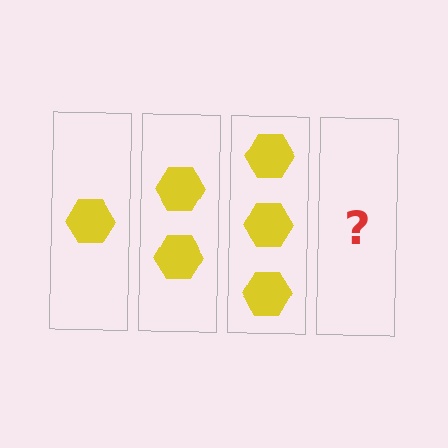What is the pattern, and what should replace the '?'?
The pattern is that each step adds one more hexagon. The '?' should be 4 hexagons.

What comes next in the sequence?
The next element should be 4 hexagons.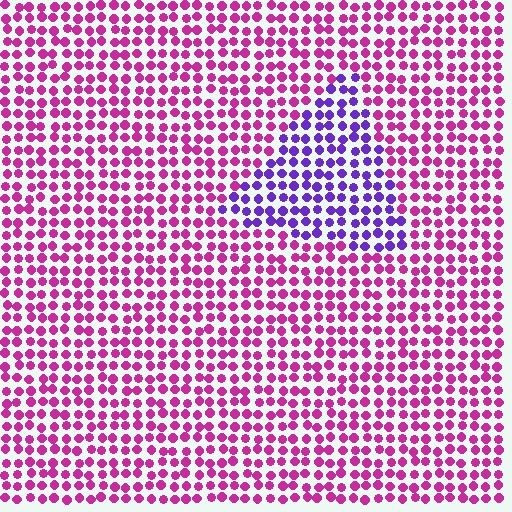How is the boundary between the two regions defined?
The boundary is defined purely by a slight shift in hue (about 52 degrees). Spacing, size, and orientation are identical on both sides.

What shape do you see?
I see a triangle.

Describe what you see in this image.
The image is filled with small magenta elements in a uniform arrangement. A triangle-shaped region is visible where the elements are tinted to a slightly different hue, forming a subtle color boundary.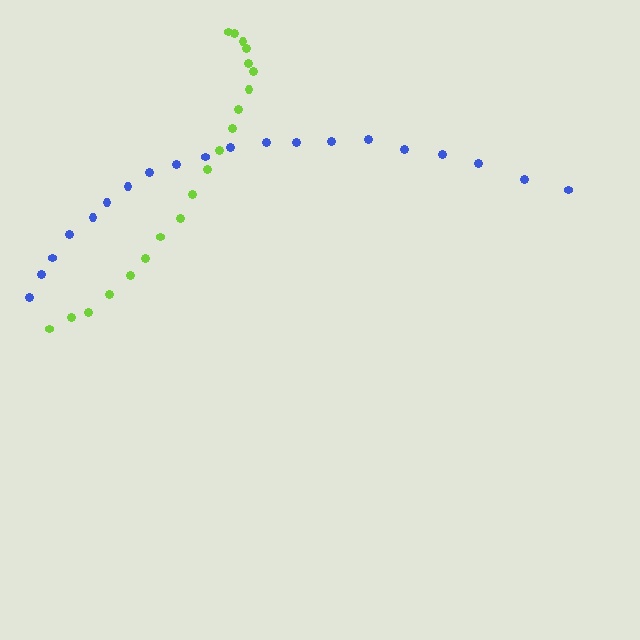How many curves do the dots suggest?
There are 2 distinct paths.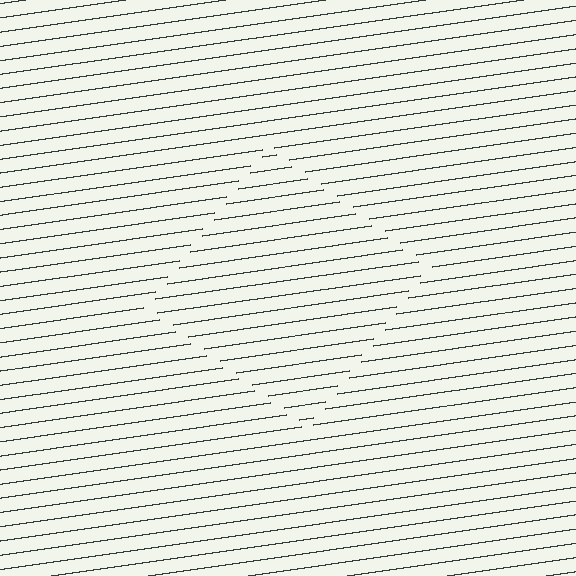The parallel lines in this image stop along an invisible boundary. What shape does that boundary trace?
An illusory square. The interior of the shape contains the same grating, shifted by half a period — the contour is defined by the phase discontinuity where line-ends from the inner and outer gratings abut.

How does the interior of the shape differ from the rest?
The interior of the shape contains the same grating, shifted by half a period — the contour is defined by the phase discontinuity where line-ends from the inner and outer gratings abut.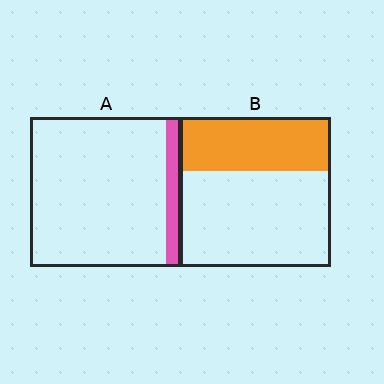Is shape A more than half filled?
No.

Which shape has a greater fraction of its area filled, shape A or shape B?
Shape B.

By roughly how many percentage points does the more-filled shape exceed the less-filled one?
By roughly 25 percentage points (B over A).